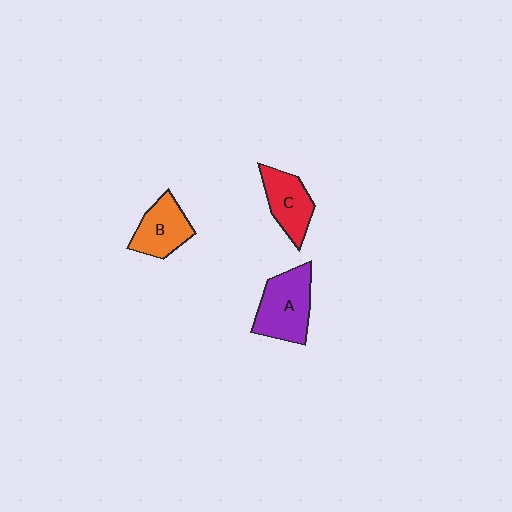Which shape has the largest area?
Shape A (purple).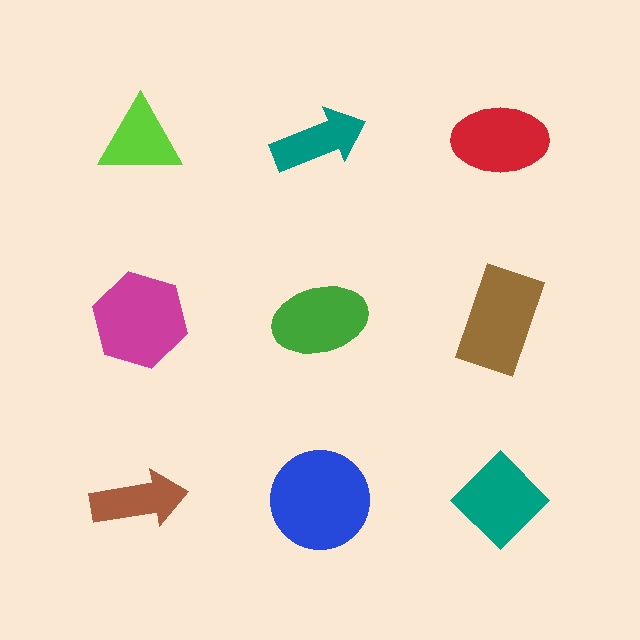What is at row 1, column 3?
A red ellipse.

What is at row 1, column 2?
A teal arrow.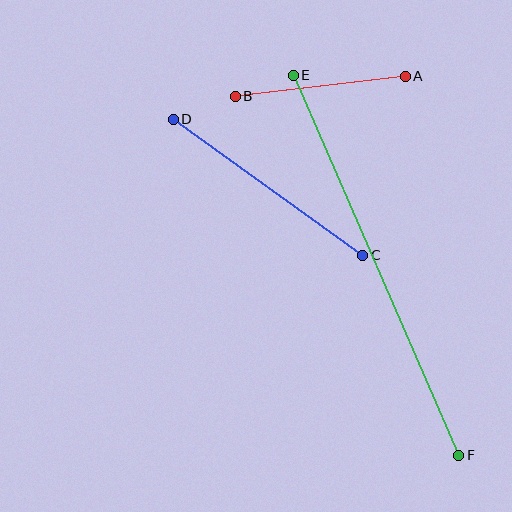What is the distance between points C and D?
The distance is approximately 233 pixels.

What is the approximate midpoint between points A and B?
The midpoint is at approximately (320, 86) pixels.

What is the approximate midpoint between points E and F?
The midpoint is at approximately (376, 265) pixels.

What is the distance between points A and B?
The distance is approximately 171 pixels.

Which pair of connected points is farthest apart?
Points E and F are farthest apart.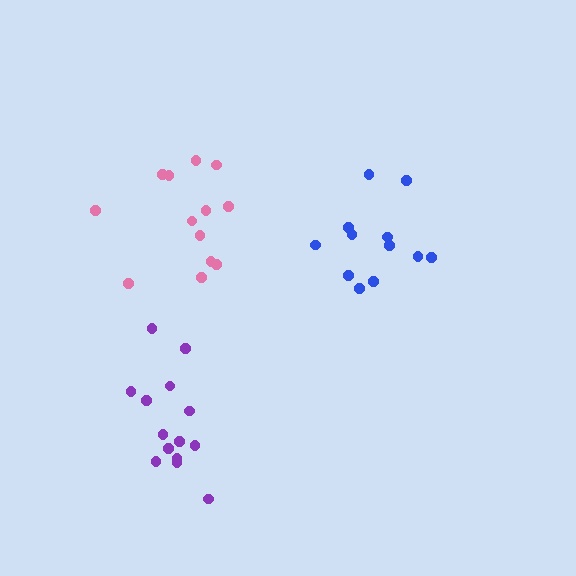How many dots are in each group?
Group 1: 12 dots, Group 2: 13 dots, Group 3: 14 dots (39 total).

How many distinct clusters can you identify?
There are 3 distinct clusters.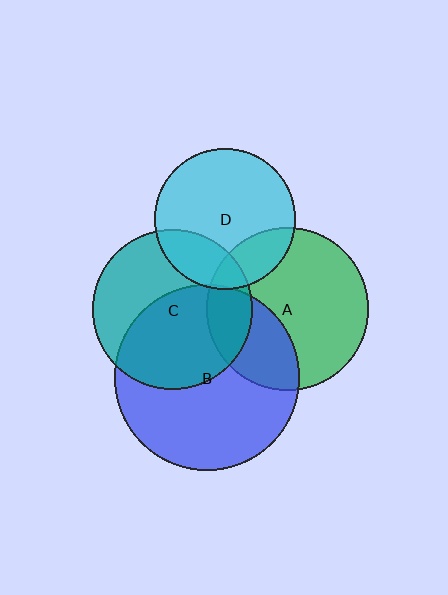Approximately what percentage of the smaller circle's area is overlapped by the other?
Approximately 20%.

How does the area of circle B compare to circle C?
Approximately 1.3 times.